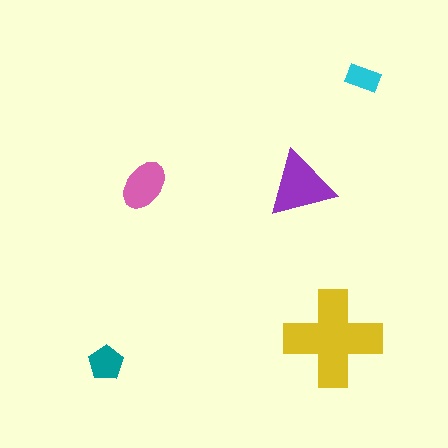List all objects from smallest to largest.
The cyan rectangle, the teal pentagon, the pink ellipse, the purple triangle, the yellow cross.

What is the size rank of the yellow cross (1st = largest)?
1st.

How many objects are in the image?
There are 5 objects in the image.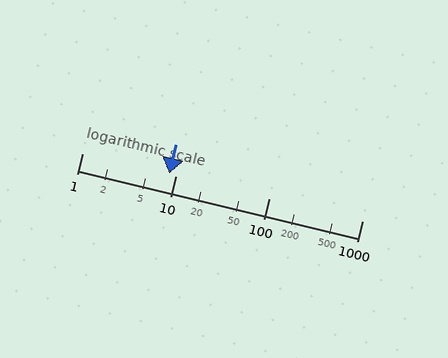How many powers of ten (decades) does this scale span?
The scale spans 3 decades, from 1 to 1000.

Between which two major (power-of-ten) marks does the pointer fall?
The pointer is between 1 and 10.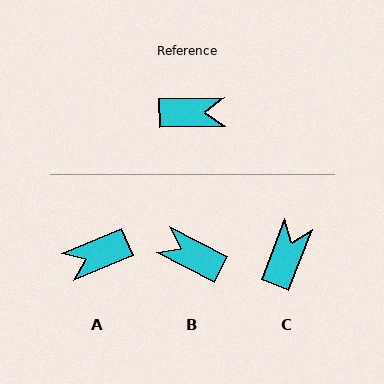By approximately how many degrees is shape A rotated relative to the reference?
Approximately 158 degrees clockwise.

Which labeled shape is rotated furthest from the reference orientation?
A, about 158 degrees away.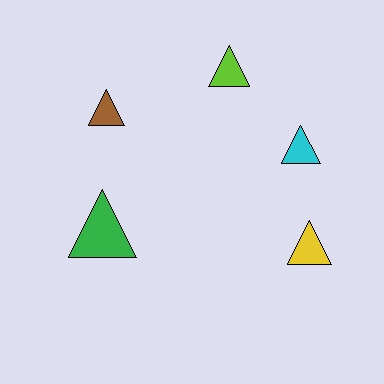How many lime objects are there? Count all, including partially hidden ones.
There is 1 lime object.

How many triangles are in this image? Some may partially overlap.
There are 5 triangles.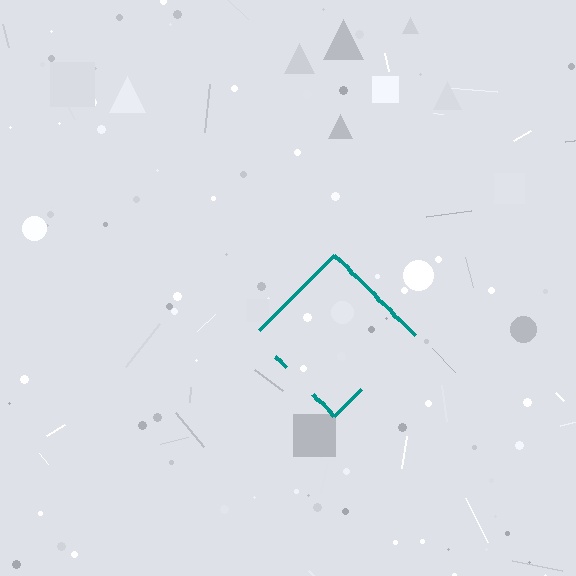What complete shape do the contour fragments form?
The contour fragments form a diamond.